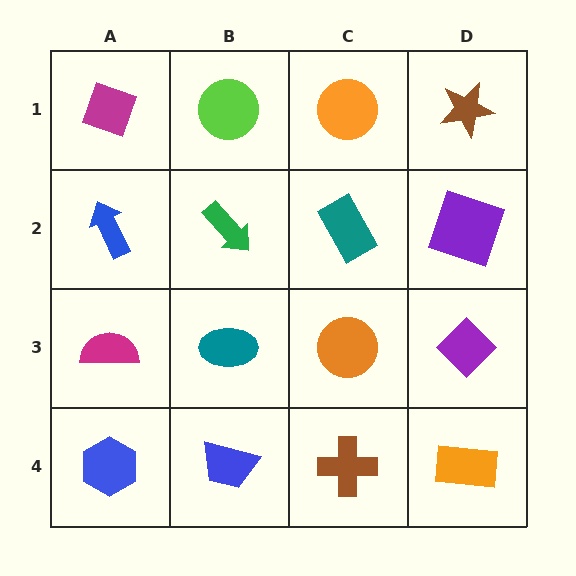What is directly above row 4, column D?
A purple diamond.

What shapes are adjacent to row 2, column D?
A brown star (row 1, column D), a purple diamond (row 3, column D), a teal rectangle (row 2, column C).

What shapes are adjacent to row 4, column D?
A purple diamond (row 3, column D), a brown cross (row 4, column C).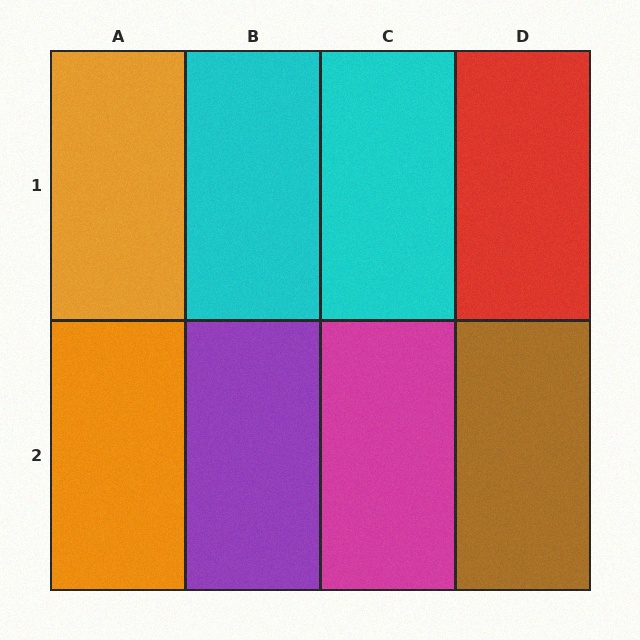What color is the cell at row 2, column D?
Brown.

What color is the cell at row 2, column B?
Purple.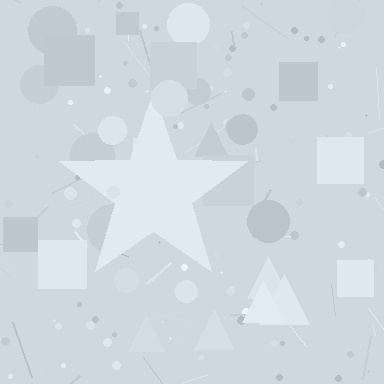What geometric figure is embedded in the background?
A star is embedded in the background.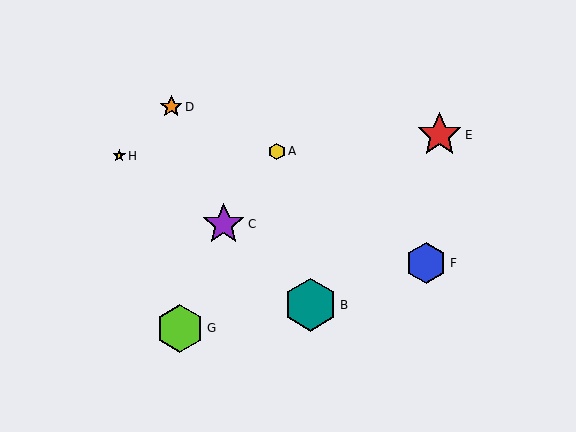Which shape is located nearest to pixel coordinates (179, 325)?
The lime hexagon (labeled G) at (180, 328) is nearest to that location.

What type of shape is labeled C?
Shape C is a purple star.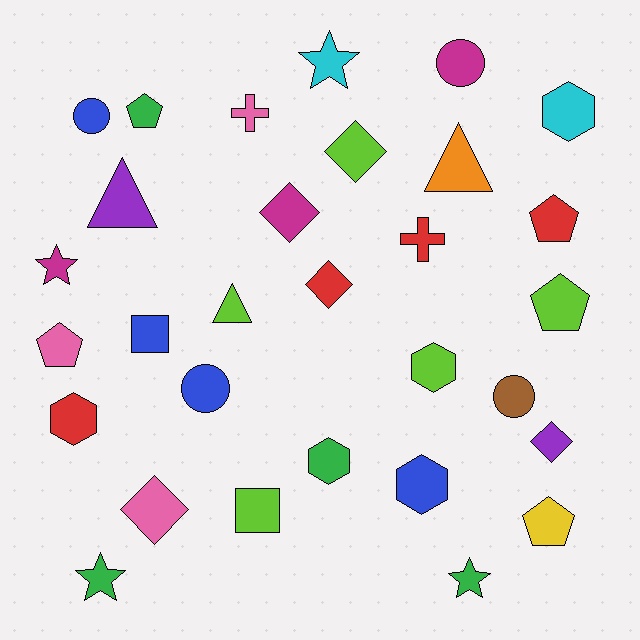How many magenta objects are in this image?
There are 3 magenta objects.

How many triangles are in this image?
There are 3 triangles.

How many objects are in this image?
There are 30 objects.